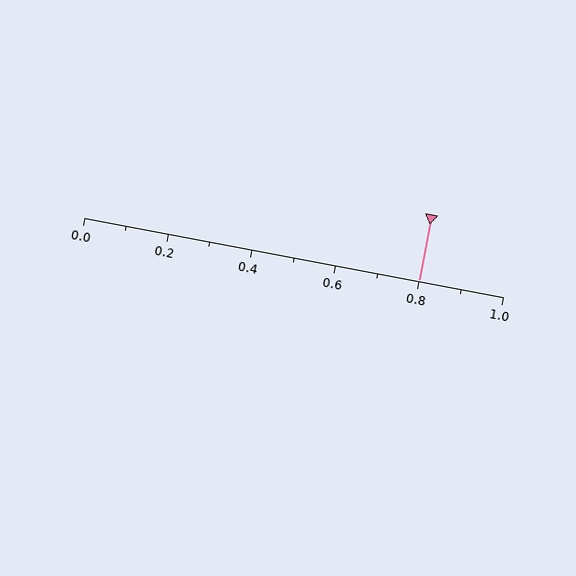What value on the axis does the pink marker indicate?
The marker indicates approximately 0.8.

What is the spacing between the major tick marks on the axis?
The major ticks are spaced 0.2 apart.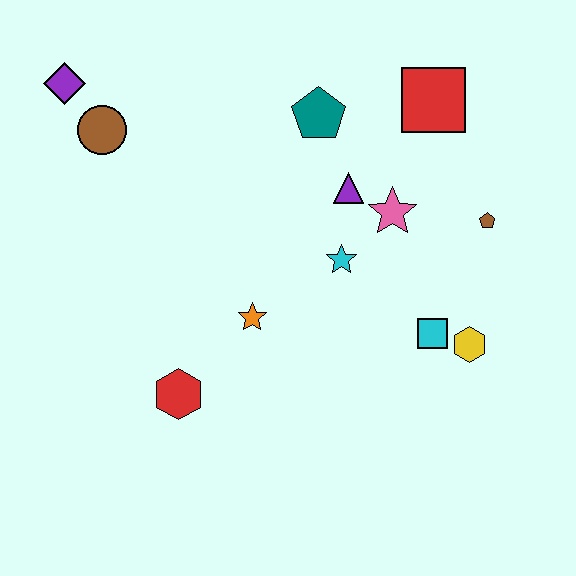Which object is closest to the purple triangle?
The pink star is closest to the purple triangle.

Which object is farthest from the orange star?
The purple diamond is farthest from the orange star.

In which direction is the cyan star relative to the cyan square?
The cyan star is to the left of the cyan square.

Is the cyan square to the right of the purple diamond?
Yes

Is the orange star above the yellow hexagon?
Yes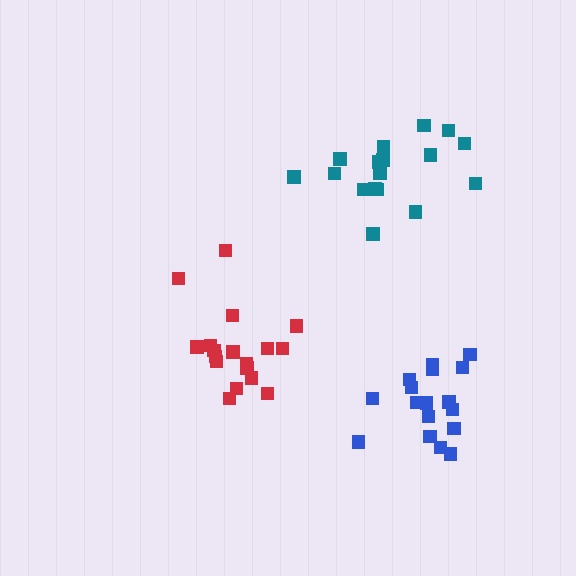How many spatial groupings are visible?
There are 3 spatial groupings.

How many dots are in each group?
Group 1: 17 dots, Group 2: 18 dots, Group 3: 17 dots (52 total).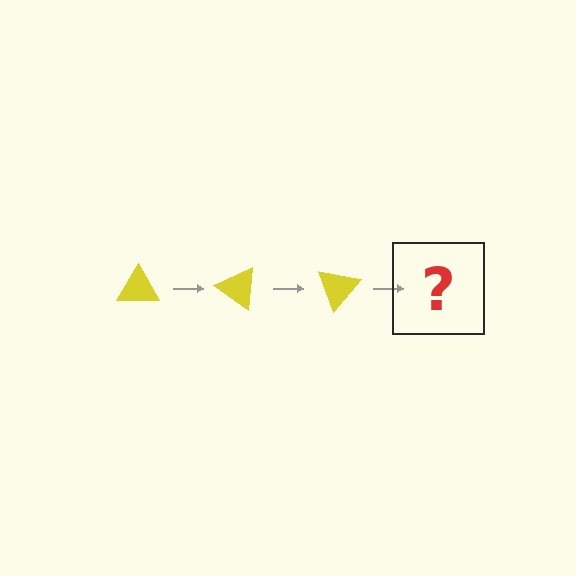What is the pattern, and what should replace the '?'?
The pattern is that the triangle rotates 35 degrees each step. The '?' should be a yellow triangle rotated 105 degrees.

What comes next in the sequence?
The next element should be a yellow triangle rotated 105 degrees.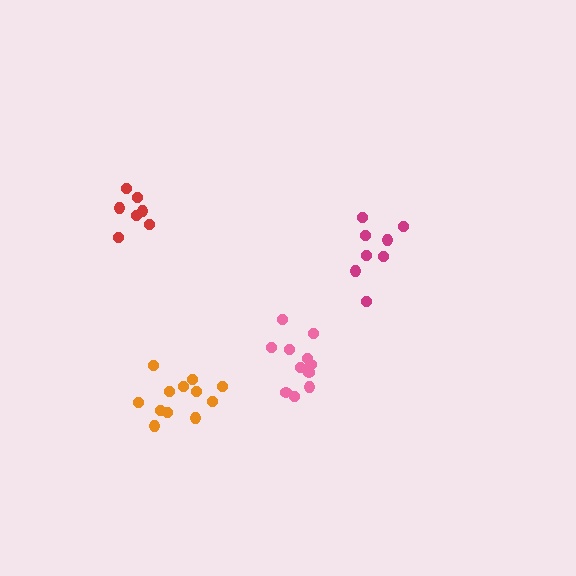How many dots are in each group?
Group 1: 8 dots, Group 2: 7 dots, Group 3: 11 dots, Group 4: 12 dots (38 total).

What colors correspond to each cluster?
The clusters are colored: magenta, red, pink, orange.